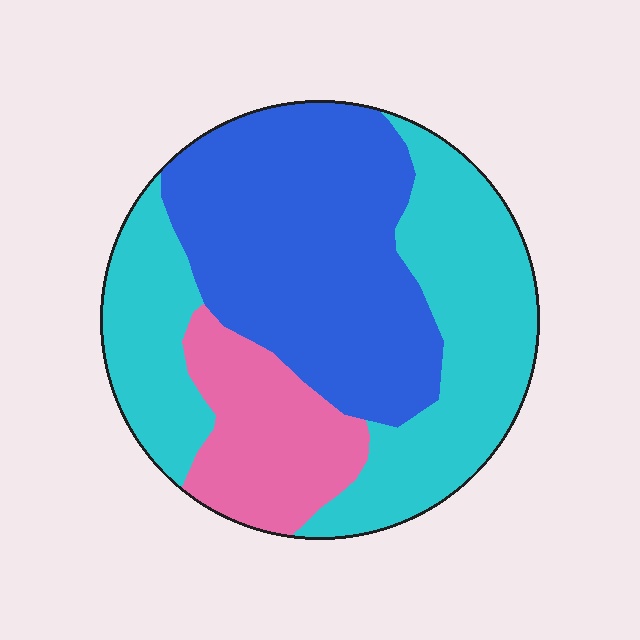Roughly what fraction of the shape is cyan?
Cyan takes up between a third and a half of the shape.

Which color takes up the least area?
Pink, at roughly 15%.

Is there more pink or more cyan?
Cyan.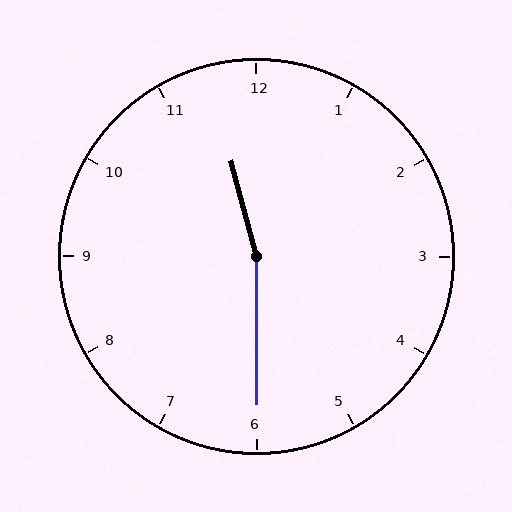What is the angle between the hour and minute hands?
Approximately 165 degrees.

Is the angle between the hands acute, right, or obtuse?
It is obtuse.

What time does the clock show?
11:30.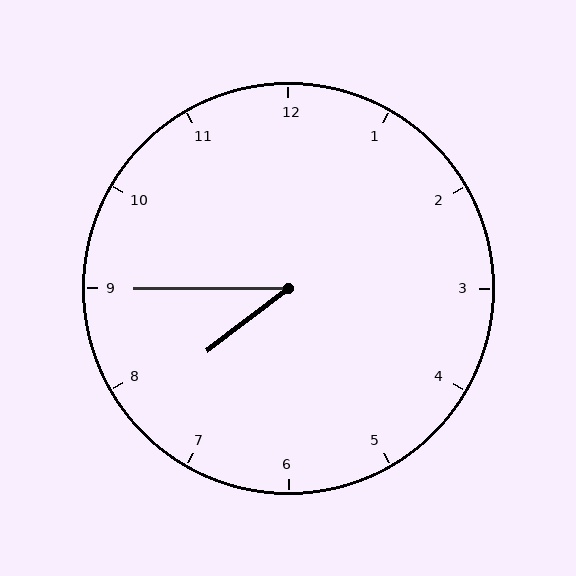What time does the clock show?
7:45.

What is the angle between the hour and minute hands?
Approximately 38 degrees.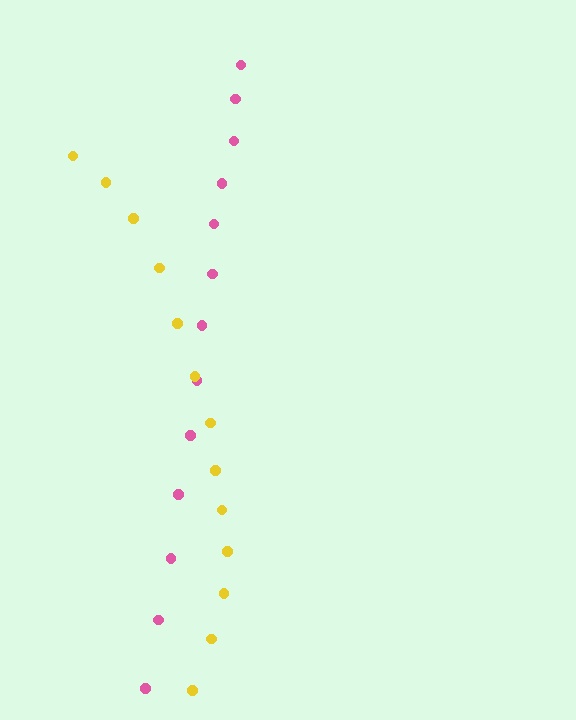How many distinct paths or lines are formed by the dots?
There are 2 distinct paths.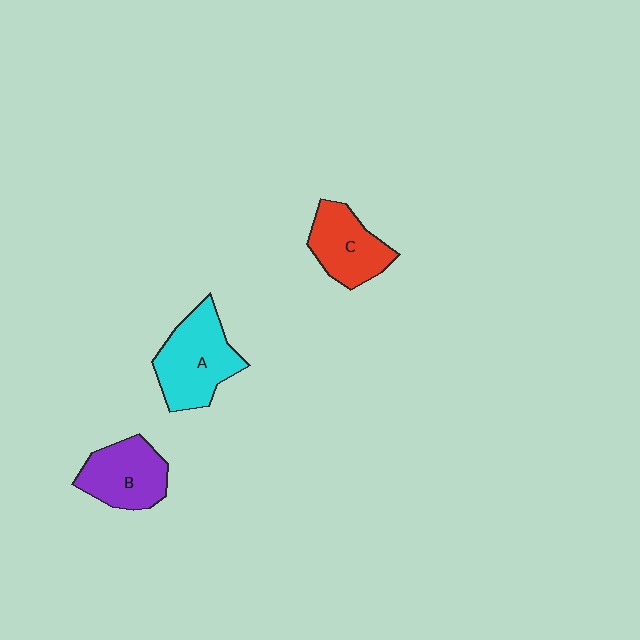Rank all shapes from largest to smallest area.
From largest to smallest: A (cyan), B (purple), C (red).